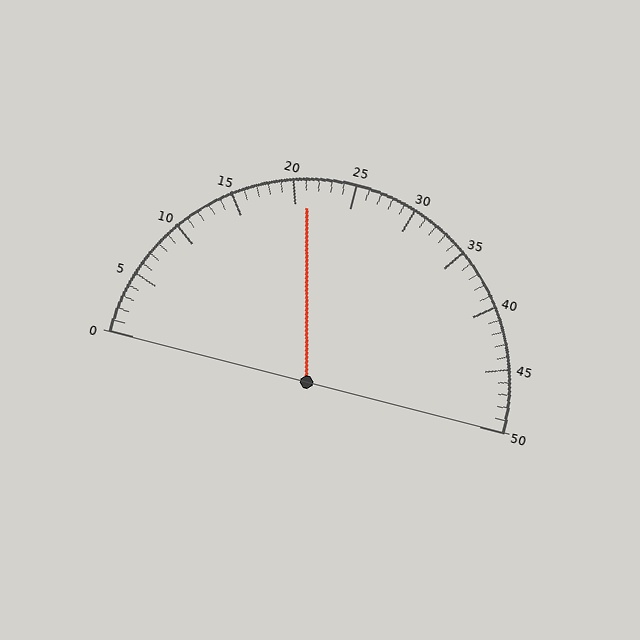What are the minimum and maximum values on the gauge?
The gauge ranges from 0 to 50.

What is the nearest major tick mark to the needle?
The nearest major tick mark is 20.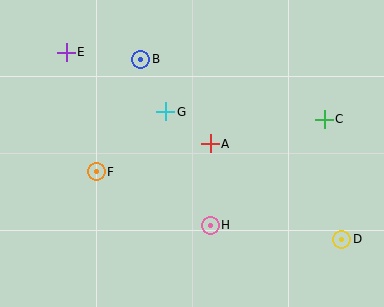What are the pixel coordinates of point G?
Point G is at (166, 112).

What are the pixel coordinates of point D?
Point D is at (342, 239).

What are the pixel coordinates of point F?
Point F is at (96, 172).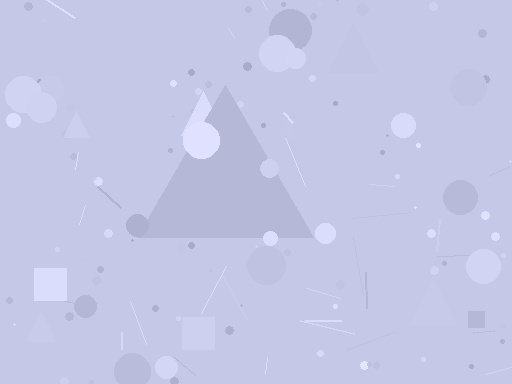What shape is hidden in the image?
A triangle is hidden in the image.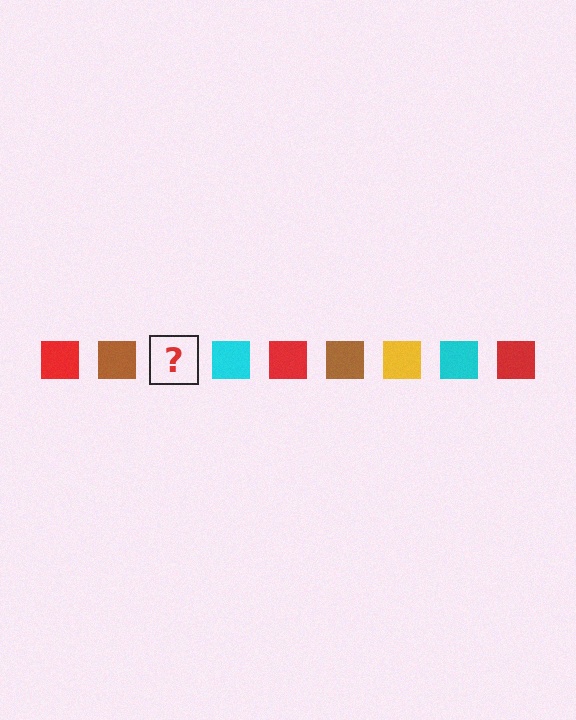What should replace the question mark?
The question mark should be replaced with a yellow square.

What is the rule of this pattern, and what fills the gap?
The rule is that the pattern cycles through red, brown, yellow, cyan squares. The gap should be filled with a yellow square.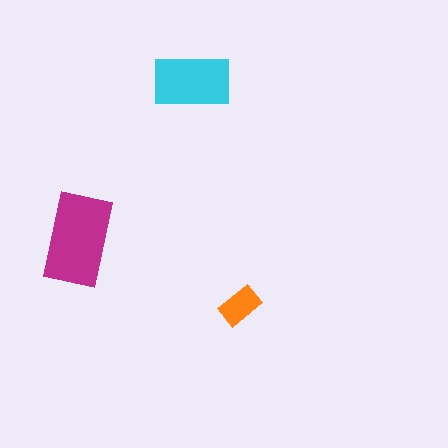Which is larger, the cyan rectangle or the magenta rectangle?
The magenta one.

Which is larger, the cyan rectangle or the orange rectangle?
The cyan one.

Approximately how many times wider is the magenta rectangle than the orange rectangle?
About 2 times wider.